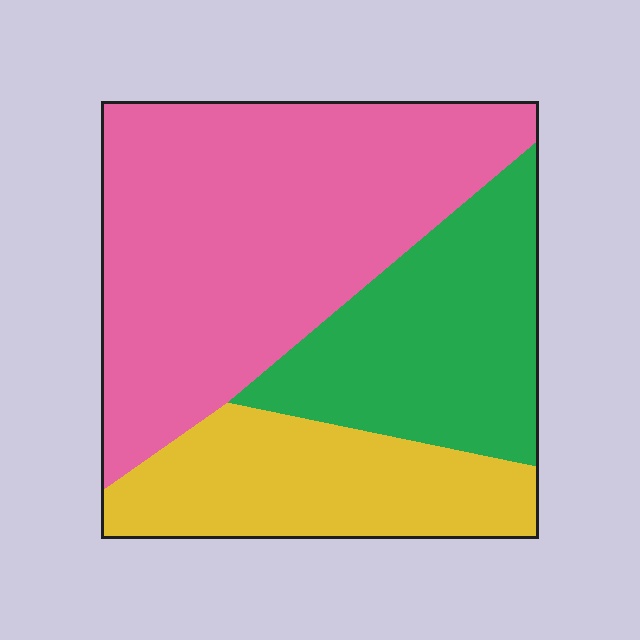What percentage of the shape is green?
Green covers around 25% of the shape.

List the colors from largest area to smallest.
From largest to smallest: pink, green, yellow.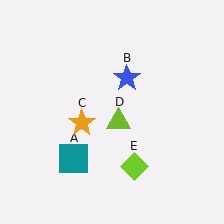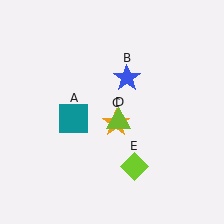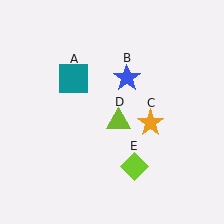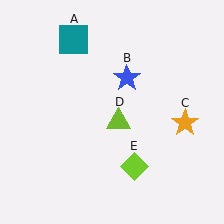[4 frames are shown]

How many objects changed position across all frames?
2 objects changed position: teal square (object A), orange star (object C).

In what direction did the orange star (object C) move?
The orange star (object C) moved right.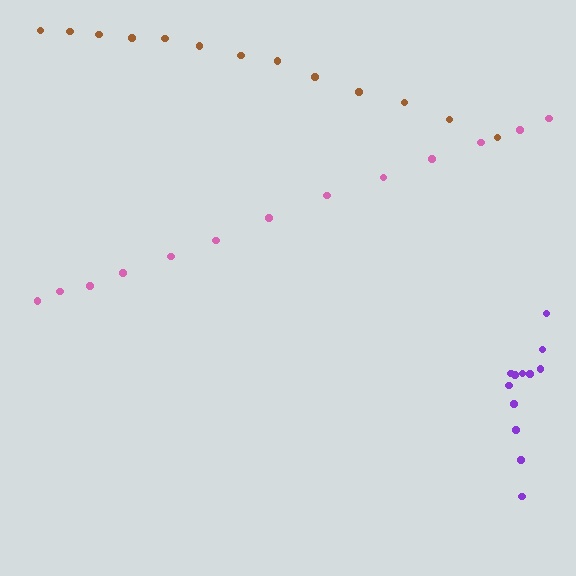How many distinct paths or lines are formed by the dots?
There are 3 distinct paths.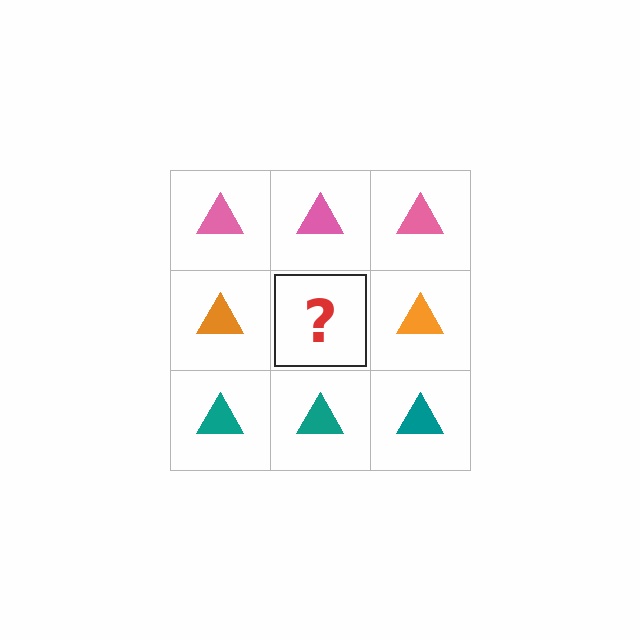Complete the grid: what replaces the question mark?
The question mark should be replaced with an orange triangle.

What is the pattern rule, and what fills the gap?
The rule is that each row has a consistent color. The gap should be filled with an orange triangle.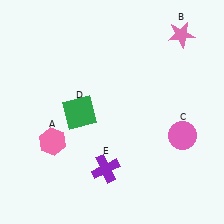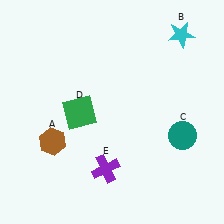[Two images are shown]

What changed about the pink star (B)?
In Image 1, B is pink. In Image 2, it changed to cyan.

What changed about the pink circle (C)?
In Image 1, C is pink. In Image 2, it changed to teal.